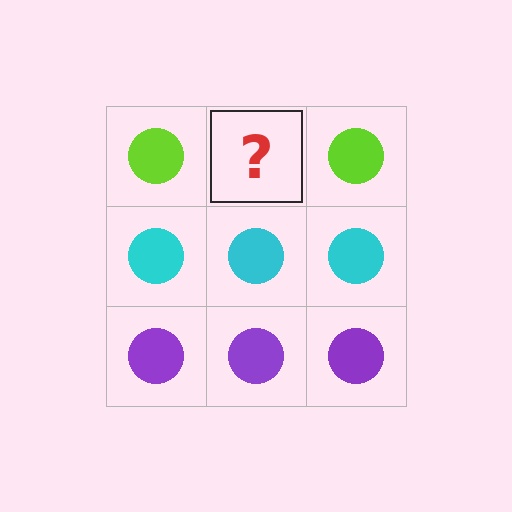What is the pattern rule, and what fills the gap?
The rule is that each row has a consistent color. The gap should be filled with a lime circle.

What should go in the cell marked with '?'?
The missing cell should contain a lime circle.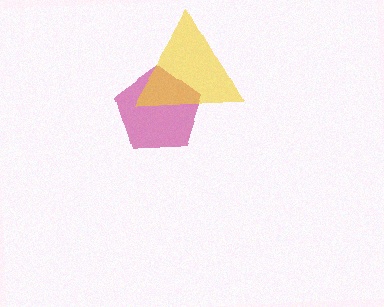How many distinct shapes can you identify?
There are 2 distinct shapes: a magenta pentagon, a yellow triangle.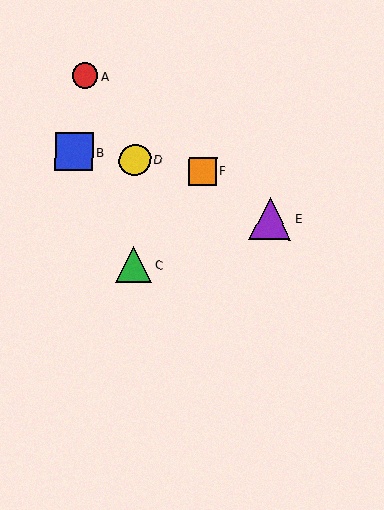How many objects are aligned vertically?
2 objects (C, D) are aligned vertically.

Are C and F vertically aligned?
No, C is at x≈133 and F is at x≈202.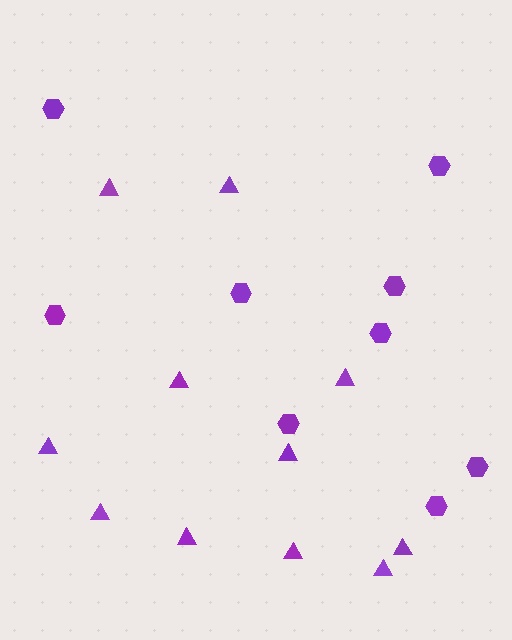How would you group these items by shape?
There are 2 groups: one group of hexagons (9) and one group of triangles (11).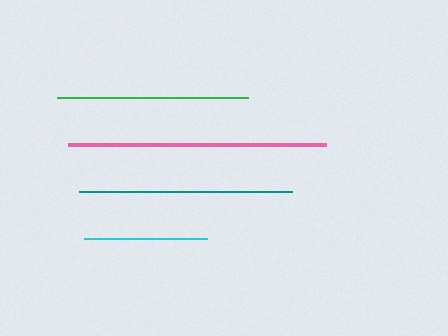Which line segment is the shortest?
The cyan line is the shortest at approximately 123 pixels.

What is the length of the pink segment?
The pink segment is approximately 257 pixels long.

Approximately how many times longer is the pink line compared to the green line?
The pink line is approximately 1.3 times the length of the green line.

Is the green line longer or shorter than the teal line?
The teal line is longer than the green line.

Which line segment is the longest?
The pink line is the longest at approximately 257 pixels.